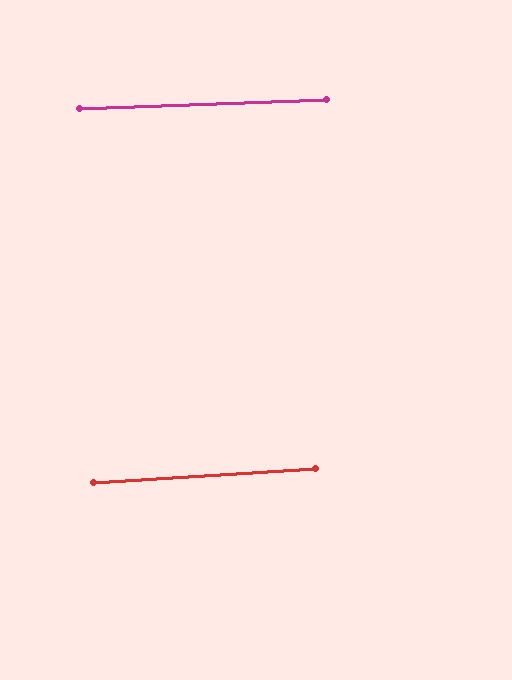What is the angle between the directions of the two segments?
Approximately 2 degrees.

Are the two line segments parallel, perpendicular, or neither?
Parallel — their directions differ by only 1.5°.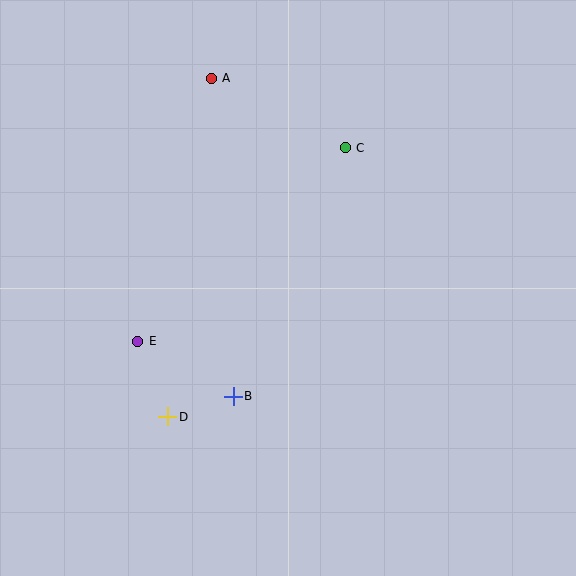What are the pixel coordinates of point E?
Point E is at (138, 341).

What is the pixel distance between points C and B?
The distance between C and B is 273 pixels.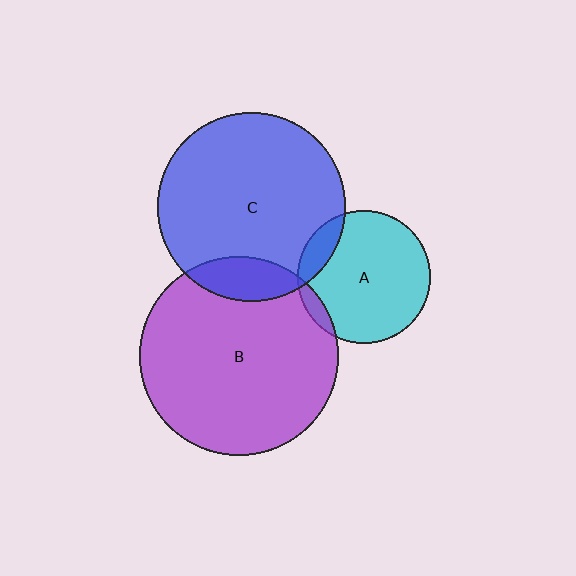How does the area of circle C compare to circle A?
Approximately 2.0 times.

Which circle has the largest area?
Circle B (purple).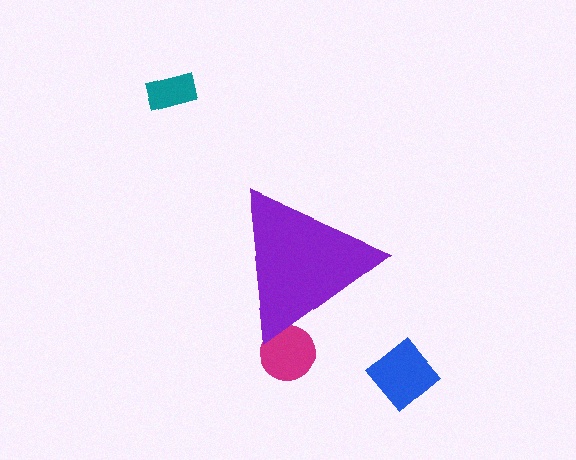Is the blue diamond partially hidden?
No, the blue diamond is fully visible.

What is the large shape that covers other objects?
A purple triangle.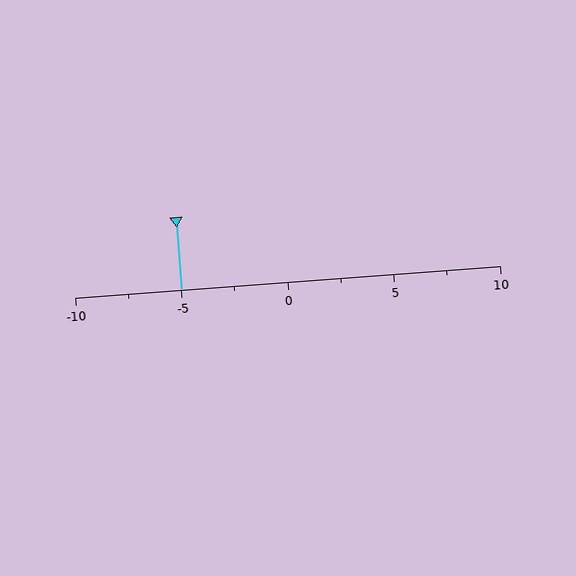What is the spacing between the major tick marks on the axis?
The major ticks are spaced 5 apart.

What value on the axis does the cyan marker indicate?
The marker indicates approximately -5.